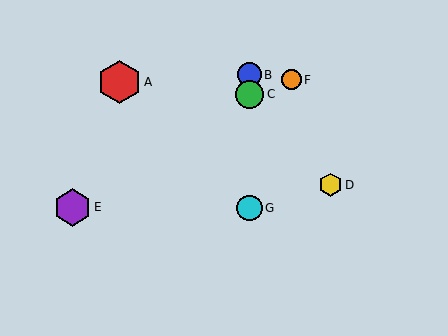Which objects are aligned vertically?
Objects B, C, G are aligned vertically.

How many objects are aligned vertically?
3 objects (B, C, G) are aligned vertically.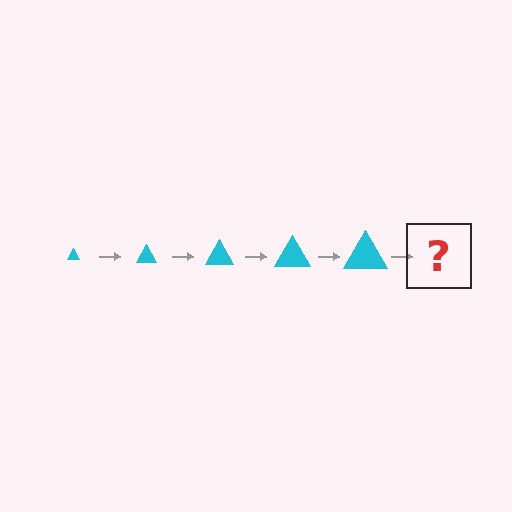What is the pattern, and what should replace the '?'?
The pattern is that the triangle gets progressively larger each step. The '?' should be a cyan triangle, larger than the previous one.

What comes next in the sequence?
The next element should be a cyan triangle, larger than the previous one.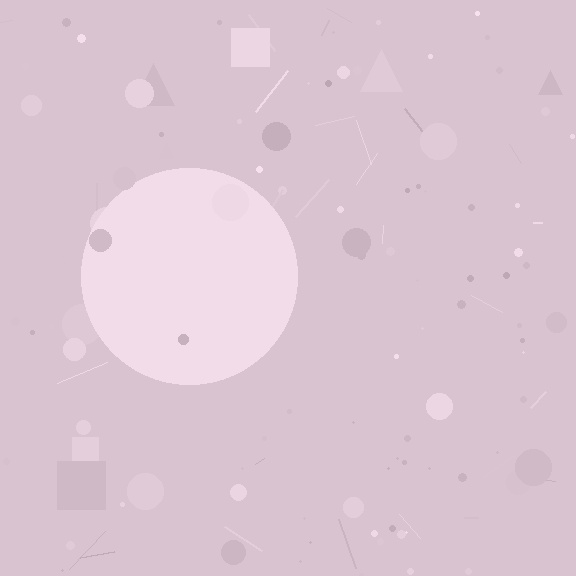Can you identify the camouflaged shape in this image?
The camouflaged shape is a circle.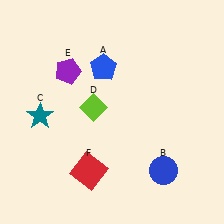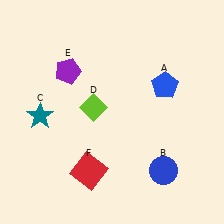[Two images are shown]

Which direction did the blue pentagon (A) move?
The blue pentagon (A) moved right.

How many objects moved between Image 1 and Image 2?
1 object moved between the two images.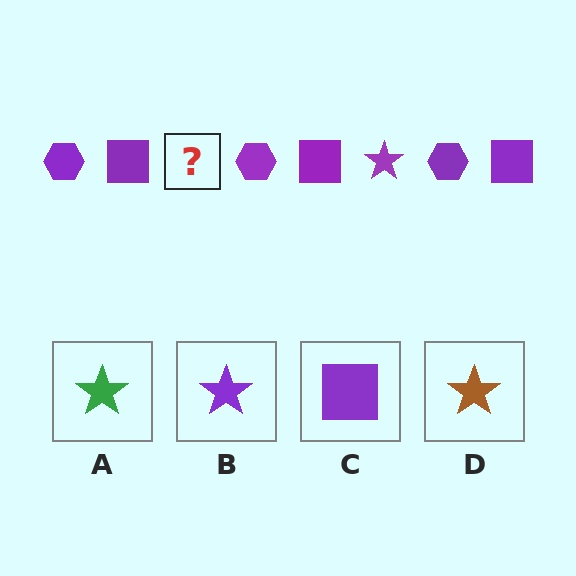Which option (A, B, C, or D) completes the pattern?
B.